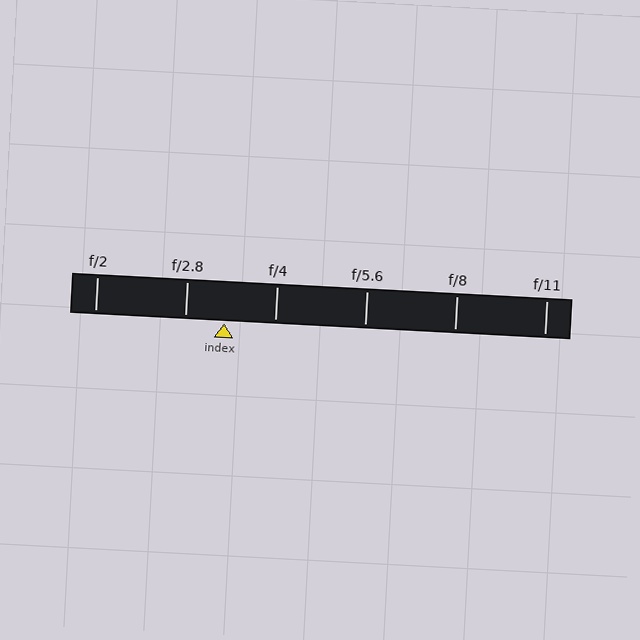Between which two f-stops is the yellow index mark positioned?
The index mark is between f/2.8 and f/4.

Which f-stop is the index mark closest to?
The index mark is closest to f/2.8.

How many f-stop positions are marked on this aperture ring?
There are 6 f-stop positions marked.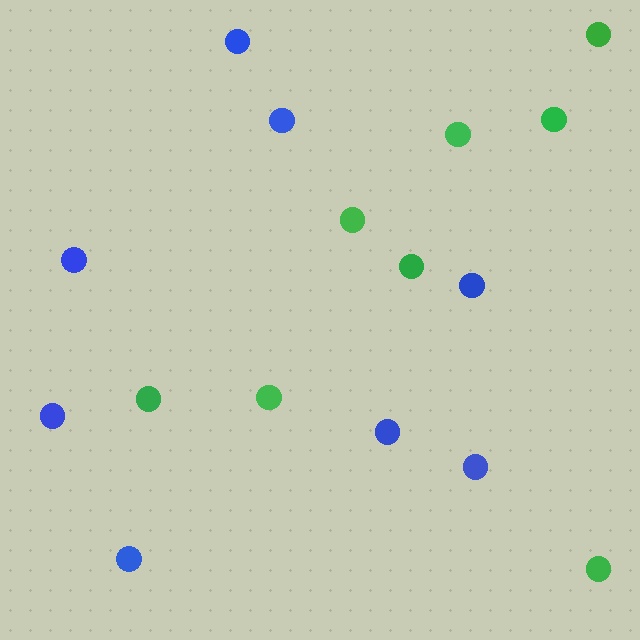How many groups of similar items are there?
There are 2 groups: one group of green circles (8) and one group of blue circles (8).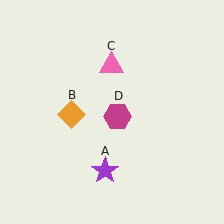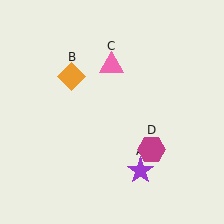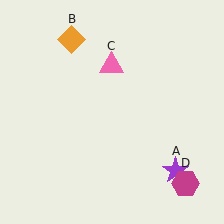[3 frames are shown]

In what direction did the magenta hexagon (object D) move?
The magenta hexagon (object D) moved down and to the right.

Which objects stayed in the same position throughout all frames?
Pink triangle (object C) remained stationary.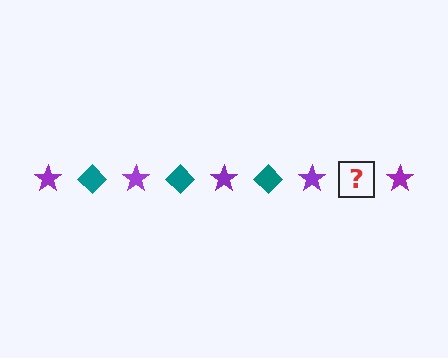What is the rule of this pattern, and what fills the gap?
The rule is that the pattern alternates between purple star and teal diamond. The gap should be filled with a teal diamond.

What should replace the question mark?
The question mark should be replaced with a teal diamond.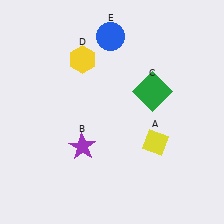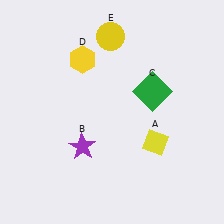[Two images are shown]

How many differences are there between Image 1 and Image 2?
There is 1 difference between the two images.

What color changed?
The circle (E) changed from blue in Image 1 to yellow in Image 2.